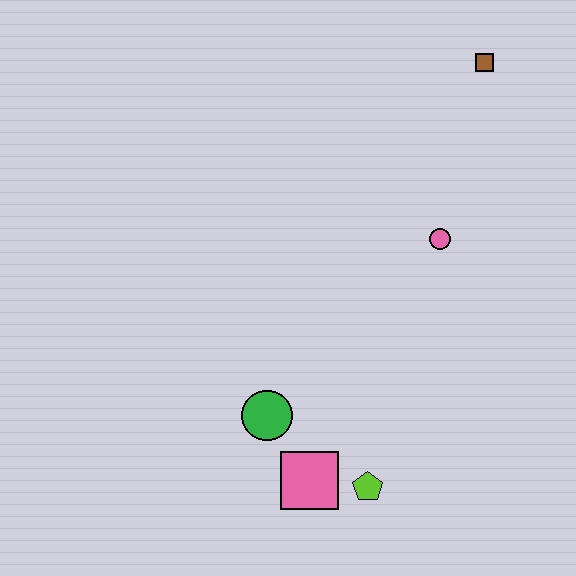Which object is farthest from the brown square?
The pink square is farthest from the brown square.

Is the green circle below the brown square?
Yes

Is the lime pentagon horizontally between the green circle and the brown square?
Yes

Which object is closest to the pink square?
The lime pentagon is closest to the pink square.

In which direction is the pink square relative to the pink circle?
The pink square is below the pink circle.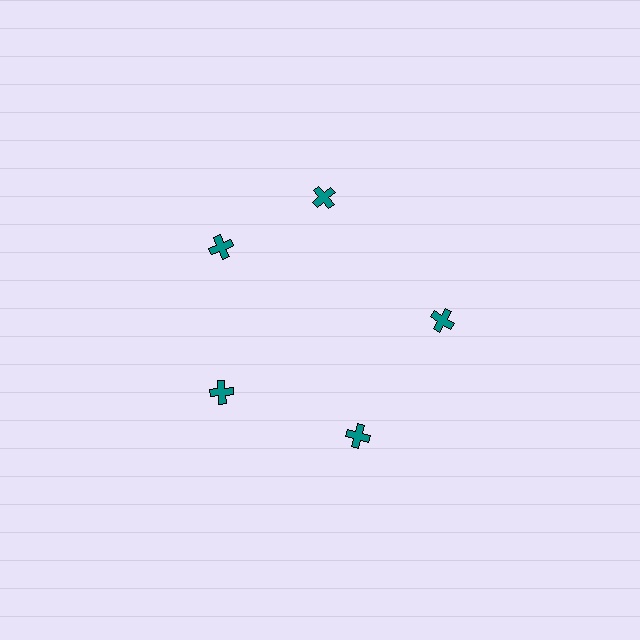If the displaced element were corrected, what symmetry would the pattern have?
It would have 5-fold rotational symmetry — the pattern would map onto itself every 72 degrees.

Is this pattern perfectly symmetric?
No. The 5 teal crosses are arranged in a ring, but one element near the 1 o'clock position is rotated out of alignment along the ring, breaking the 5-fold rotational symmetry.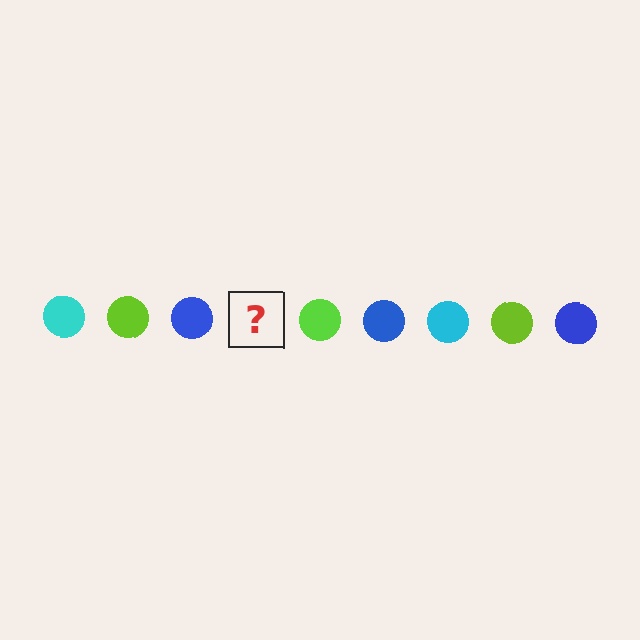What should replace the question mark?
The question mark should be replaced with a cyan circle.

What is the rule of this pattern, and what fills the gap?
The rule is that the pattern cycles through cyan, lime, blue circles. The gap should be filled with a cyan circle.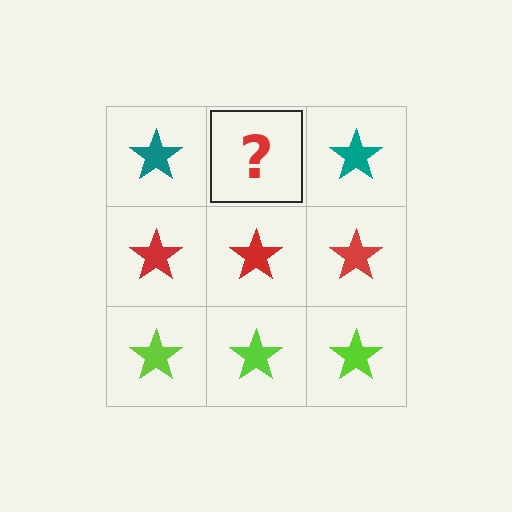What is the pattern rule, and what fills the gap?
The rule is that each row has a consistent color. The gap should be filled with a teal star.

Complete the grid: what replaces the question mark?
The question mark should be replaced with a teal star.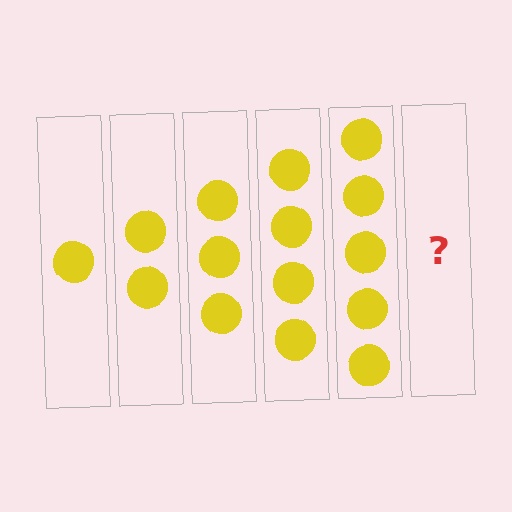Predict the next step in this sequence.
The next step is 6 circles.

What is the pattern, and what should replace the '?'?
The pattern is that each step adds one more circle. The '?' should be 6 circles.